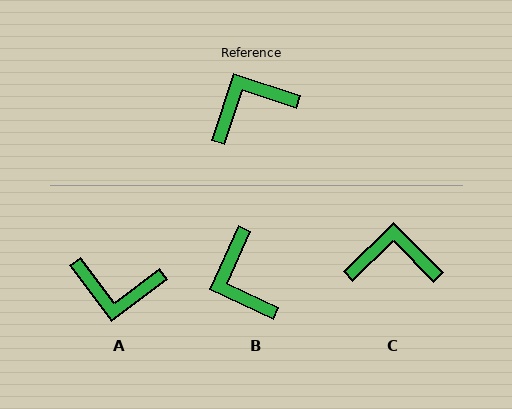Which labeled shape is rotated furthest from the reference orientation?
A, about 145 degrees away.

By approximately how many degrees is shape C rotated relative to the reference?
Approximately 27 degrees clockwise.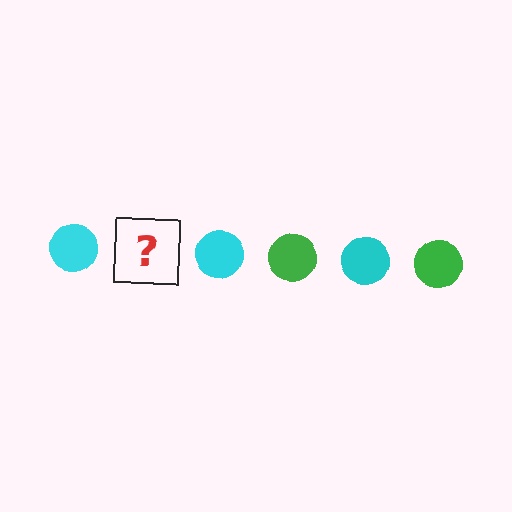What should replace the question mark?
The question mark should be replaced with a green circle.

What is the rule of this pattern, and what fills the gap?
The rule is that the pattern cycles through cyan, green circles. The gap should be filled with a green circle.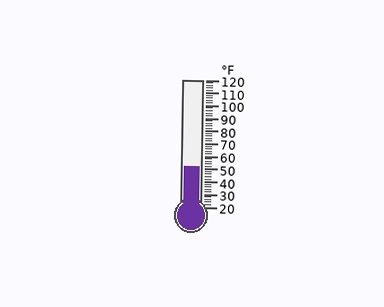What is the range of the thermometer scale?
The thermometer scale ranges from 20°F to 120°F.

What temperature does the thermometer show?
The thermometer shows approximately 52°F.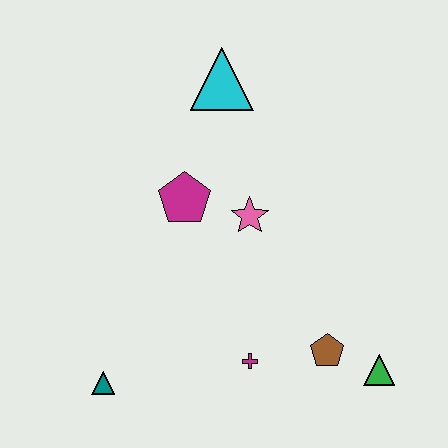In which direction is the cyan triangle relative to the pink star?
The cyan triangle is above the pink star.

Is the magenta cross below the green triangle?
No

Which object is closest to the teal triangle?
The magenta cross is closest to the teal triangle.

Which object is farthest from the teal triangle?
The cyan triangle is farthest from the teal triangle.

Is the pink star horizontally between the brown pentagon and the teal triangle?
Yes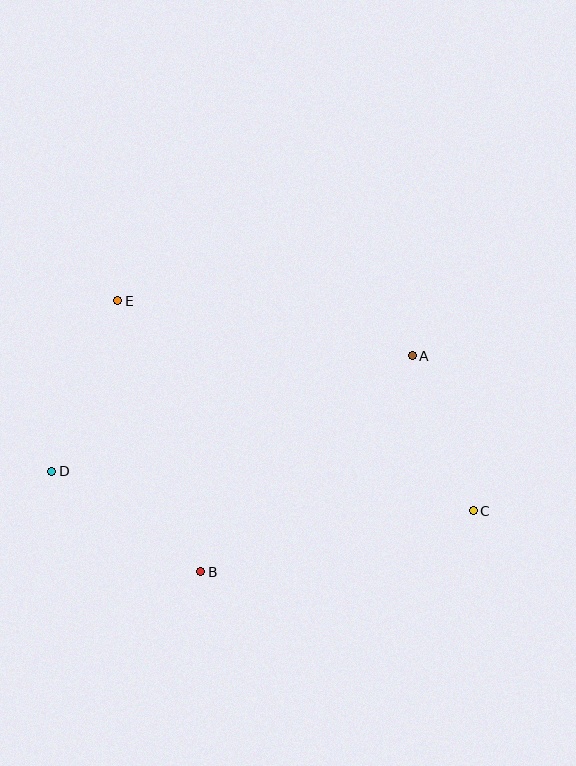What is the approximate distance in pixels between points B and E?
The distance between B and E is approximately 283 pixels.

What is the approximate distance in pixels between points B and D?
The distance between B and D is approximately 180 pixels.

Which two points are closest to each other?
Points A and C are closest to each other.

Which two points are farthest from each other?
Points C and D are farthest from each other.